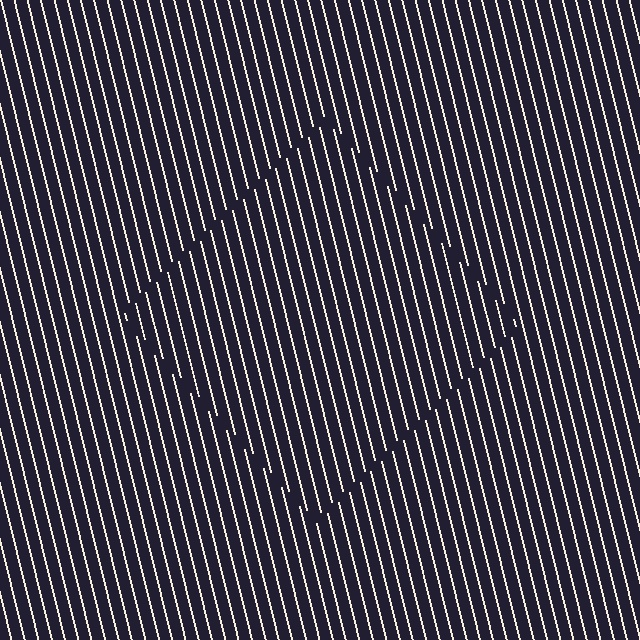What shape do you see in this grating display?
An illusory square. The interior of the shape contains the same grating, shifted by half a period — the contour is defined by the phase discontinuity where line-ends from the inner and outer gratings abut.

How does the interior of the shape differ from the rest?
The interior of the shape contains the same grating, shifted by half a period — the contour is defined by the phase discontinuity where line-ends from the inner and outer gratings abut.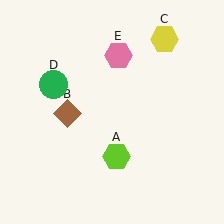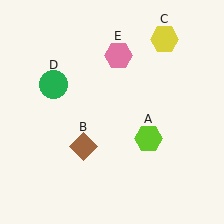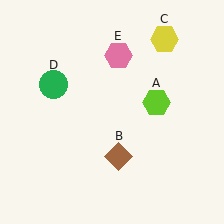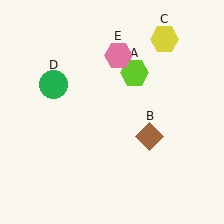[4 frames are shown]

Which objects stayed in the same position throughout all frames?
Yellow hexagon (object C) and green circle (object D) and pink hexagon (object E) remained stationary.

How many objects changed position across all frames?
2 objects changed position: lime hexagon (object A), brown diamond (object B).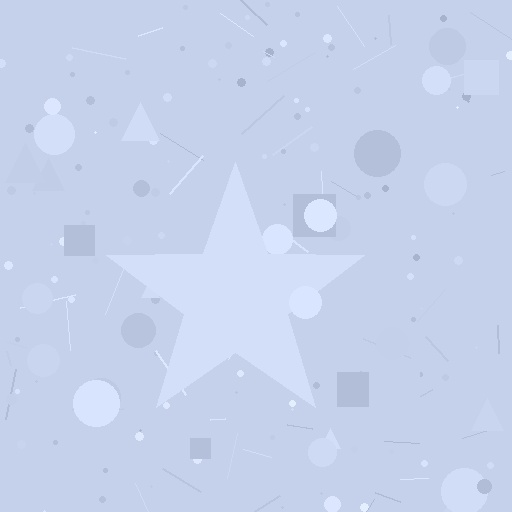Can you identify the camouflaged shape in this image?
The camouflaged shape is a star.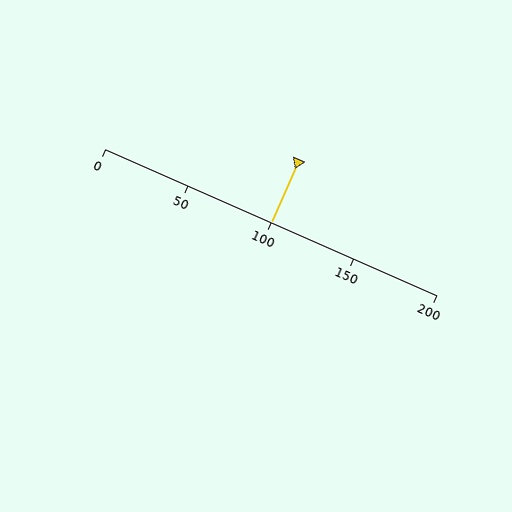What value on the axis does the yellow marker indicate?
The marker indicates approximately 100.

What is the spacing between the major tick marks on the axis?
The major ticks are spaced 50 apart.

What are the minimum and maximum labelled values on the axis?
The axis runs from 0 to 200.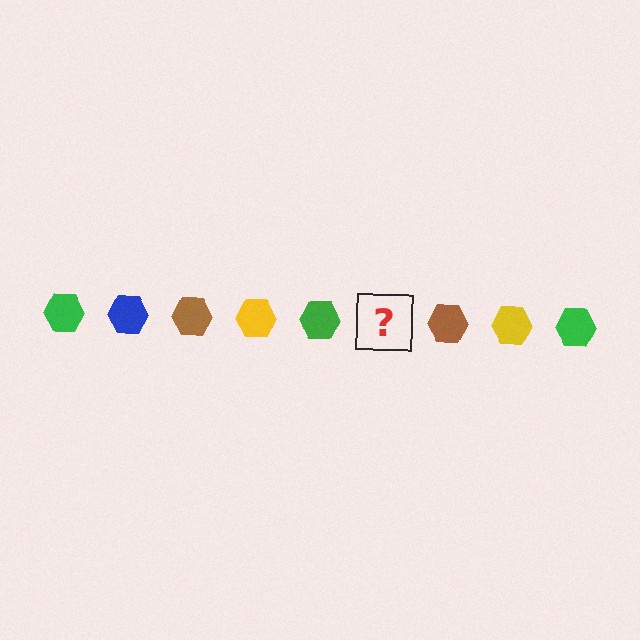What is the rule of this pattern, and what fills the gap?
The rule is that the pattern cycles through green, blue, brown, yellow hexagons. The gap should be filled with a blue hexagon.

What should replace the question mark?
The question mark should be replaced with a blue hexagon.